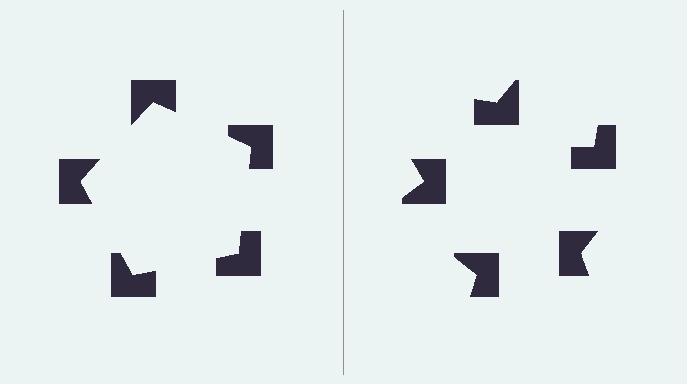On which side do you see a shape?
An illusory pentagon appears on the left side. On the right side the wedge cuts are rotated, so no coherent shape forms.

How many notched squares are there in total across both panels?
10 — 5 on each side.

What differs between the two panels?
The notched squares are positioned identically on both sides; only the wedge orientations differ. On the left they align to a pentagon; on the right they are misaligned.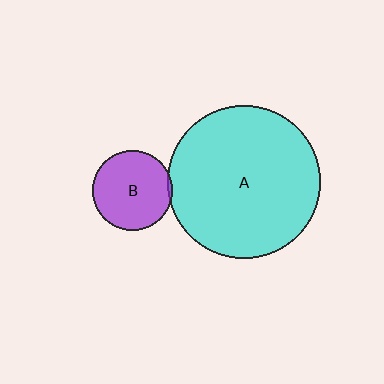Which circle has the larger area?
Circle A (cyan).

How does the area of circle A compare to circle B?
Approximately 3.7 times.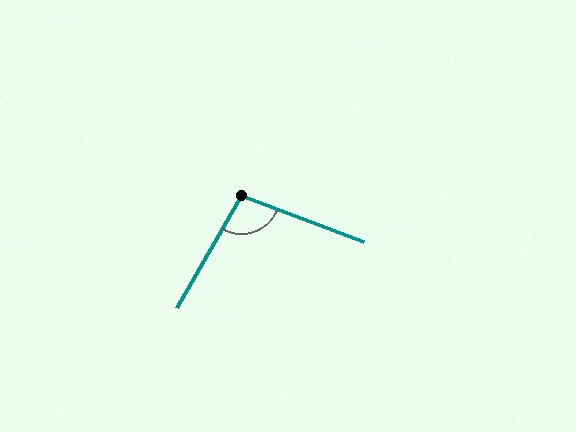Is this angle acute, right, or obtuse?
It is obtuse.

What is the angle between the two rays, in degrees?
Approximately 100 degrees.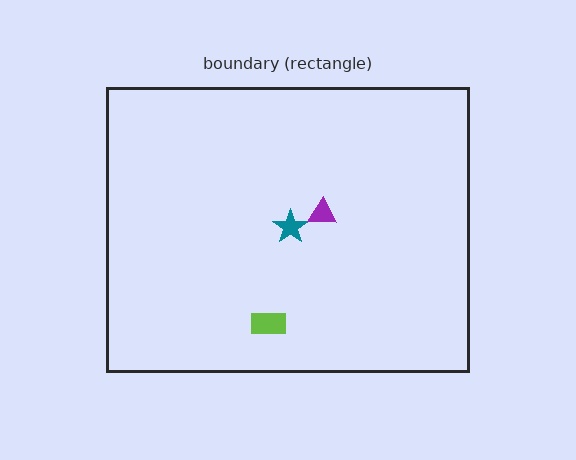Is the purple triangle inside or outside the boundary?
Inside.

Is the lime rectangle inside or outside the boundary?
Inside.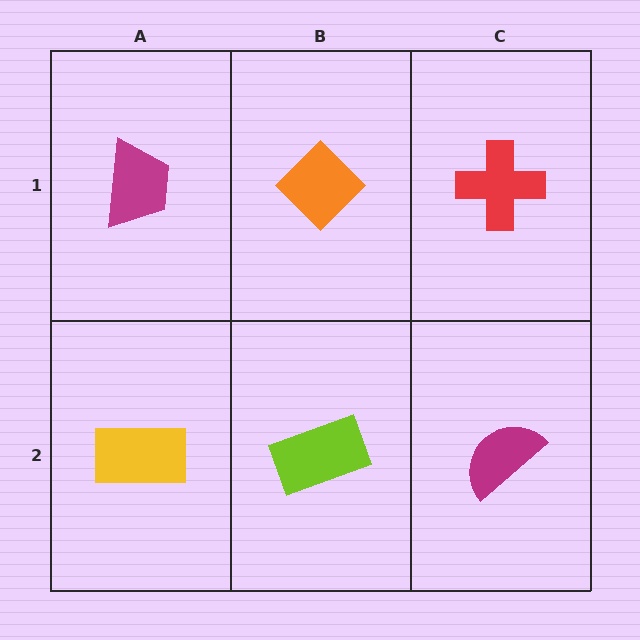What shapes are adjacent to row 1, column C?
A magenta semicircle (row 2, column C), an orange diamond (row 1, column B).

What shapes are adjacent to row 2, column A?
A magenta trapezoid (row 1, column A), a lime rectangle (row 2, column B).